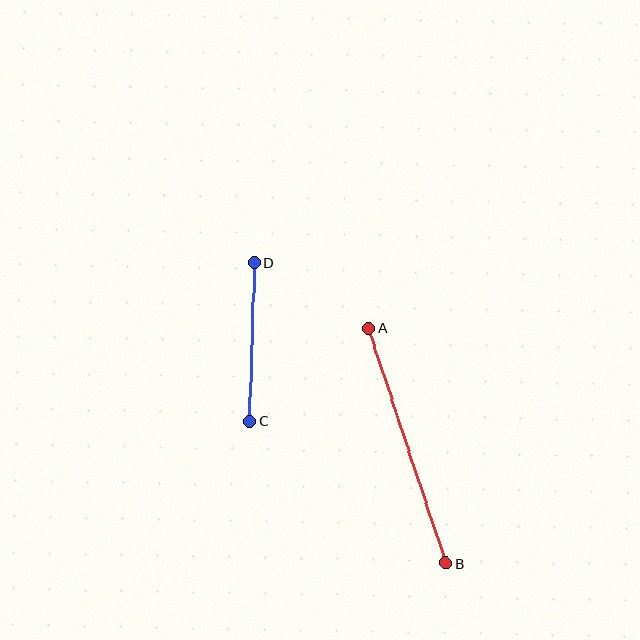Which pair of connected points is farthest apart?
Points A and B are farthest apart.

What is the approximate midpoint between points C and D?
The midpoint is at approximately (252, 342) pixels.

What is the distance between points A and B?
The distance is approximately 248 pixels.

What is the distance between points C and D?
The distance is approximately 159 pixels.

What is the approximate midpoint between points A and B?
The midpoint is at approximately (407, 446) pixels.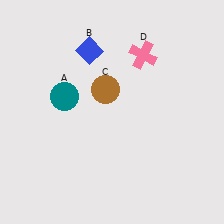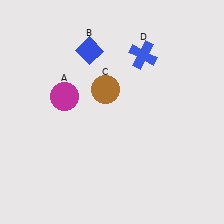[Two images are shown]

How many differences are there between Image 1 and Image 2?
There are 2 differences between the two images.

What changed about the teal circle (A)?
In Image 1, A is teal. In Image 2, it changed to magenta.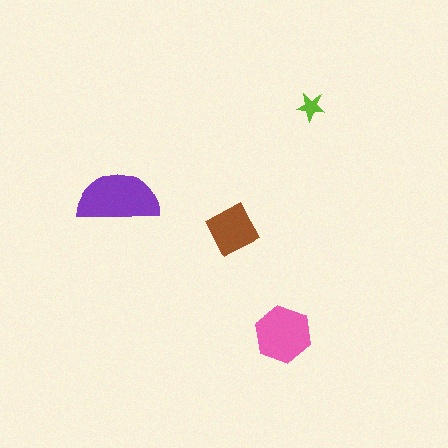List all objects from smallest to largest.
The lime star, the brown square, the pink hexagon, the purple semicircle.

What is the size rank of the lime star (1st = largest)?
4th.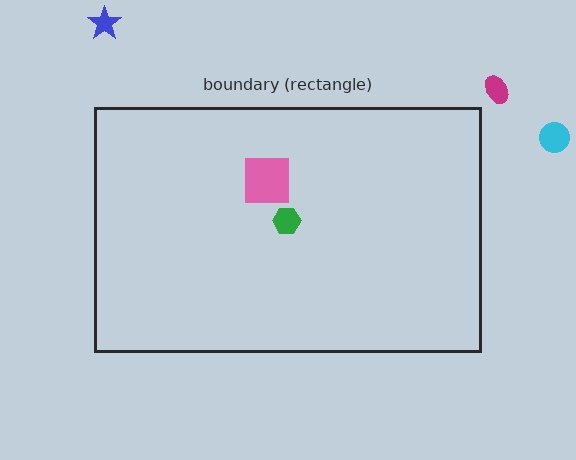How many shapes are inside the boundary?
2 inside, 3 outside.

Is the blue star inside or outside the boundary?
Outside.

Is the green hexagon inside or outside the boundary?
Inside.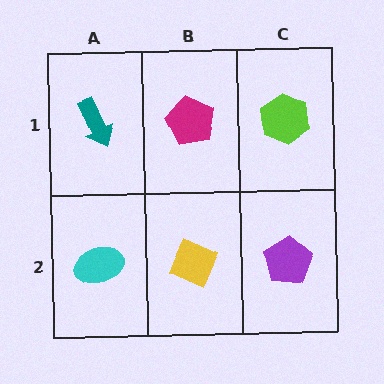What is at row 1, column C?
A lime hexagon.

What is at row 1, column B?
A magenta pentagon.